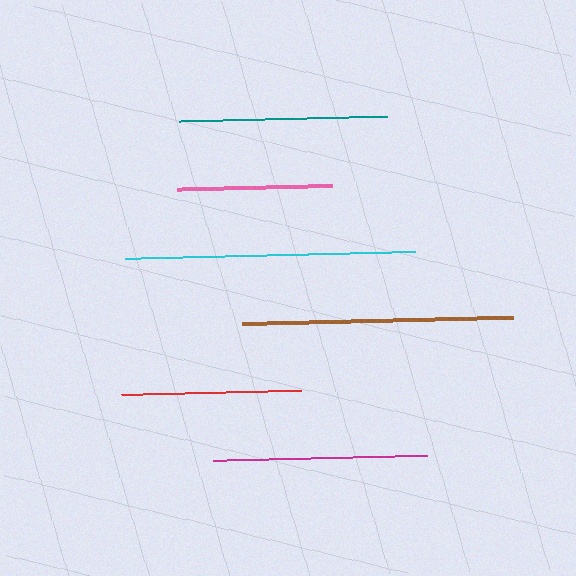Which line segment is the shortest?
The pink line is the shortest at approximately 155 pixels.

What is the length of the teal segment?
The teal segment is approximately 208 pixels long.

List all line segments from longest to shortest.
From longest to shortest: cyan, brown, magenta, teal, red, pink.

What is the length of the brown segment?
The brown segment is approximately 271 pixels long.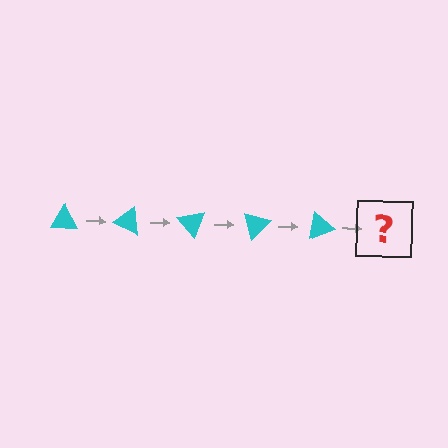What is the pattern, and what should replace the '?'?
The pattern is that the triangle rotates 25 degrees each step. The '?' should be a cyan triangle rotated 125 degrees.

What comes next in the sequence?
The next element should be a cyan triangle rotated 125 degrees.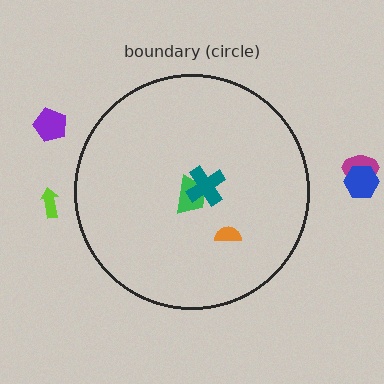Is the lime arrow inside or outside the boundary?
Outside.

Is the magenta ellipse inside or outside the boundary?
Outside.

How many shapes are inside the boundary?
3 inside, 4 outside.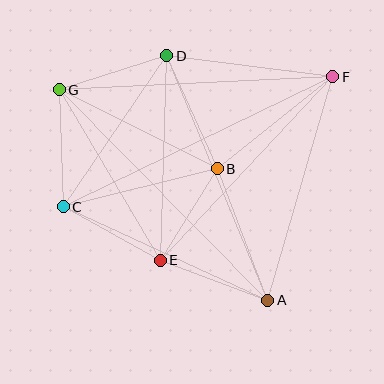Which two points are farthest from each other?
Points C and F are farthest from each other.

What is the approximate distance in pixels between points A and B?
The distance between A and B is approximately 141 pixels.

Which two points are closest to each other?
Points B and E are closest to each other.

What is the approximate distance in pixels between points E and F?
The distance between E and F is approximately 252 pixels.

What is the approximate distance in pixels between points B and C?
The distance between B and C is approximately 158 pixels.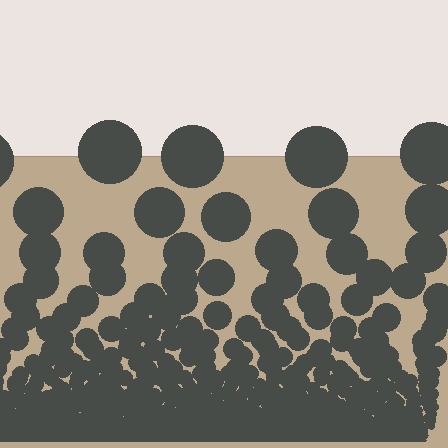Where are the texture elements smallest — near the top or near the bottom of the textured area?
Near the bottom.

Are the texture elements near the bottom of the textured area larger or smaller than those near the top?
Smaller. The gradient is inverted — elements near the bottom are smaller and denser.